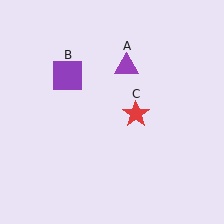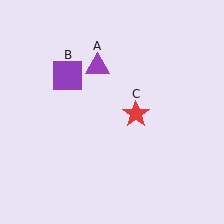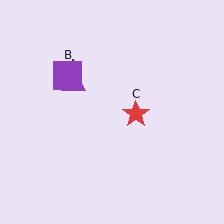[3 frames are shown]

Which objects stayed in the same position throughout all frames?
Purple square (object B) and red star (object C) remained stationary.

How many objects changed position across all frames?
1 object changed position: purple triangle (object A).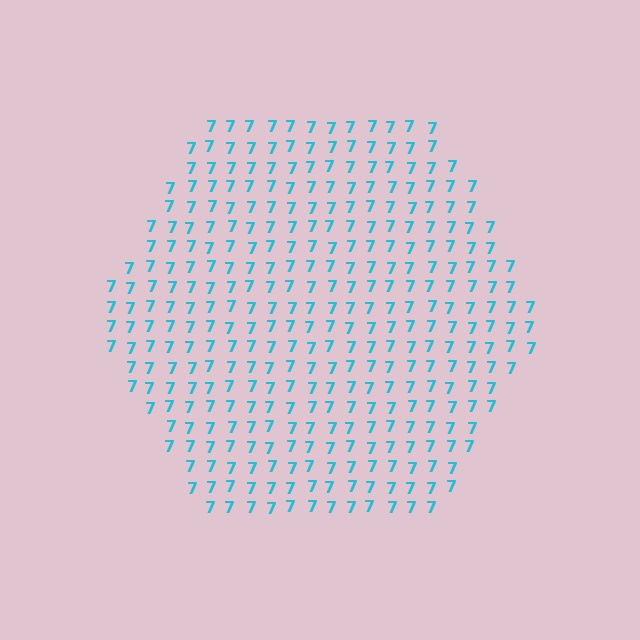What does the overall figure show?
The overall figure shows a hexagon.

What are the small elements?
The small elements are digit 7's.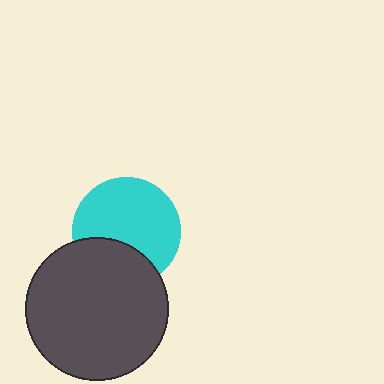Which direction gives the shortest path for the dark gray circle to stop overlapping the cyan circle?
Moving down gives the shortest separation.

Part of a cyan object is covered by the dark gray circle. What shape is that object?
It is a circle.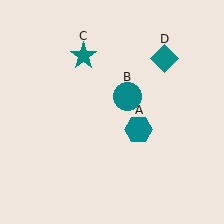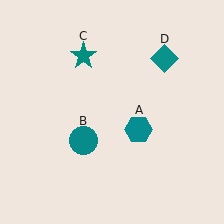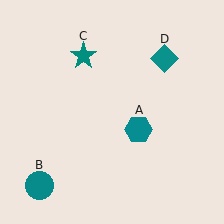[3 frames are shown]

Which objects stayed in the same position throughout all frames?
Teal hexagon (object A) and teal star (object C) and teal diamond (object D) remained stationary.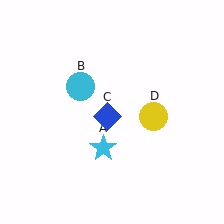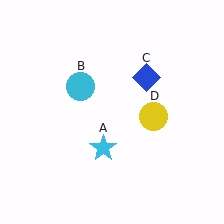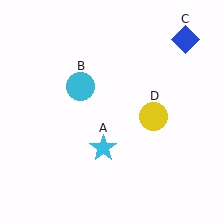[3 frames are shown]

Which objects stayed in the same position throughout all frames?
Cyan star (object A) and cyan circle (object B) and yellow circle (object D) remained stationary.